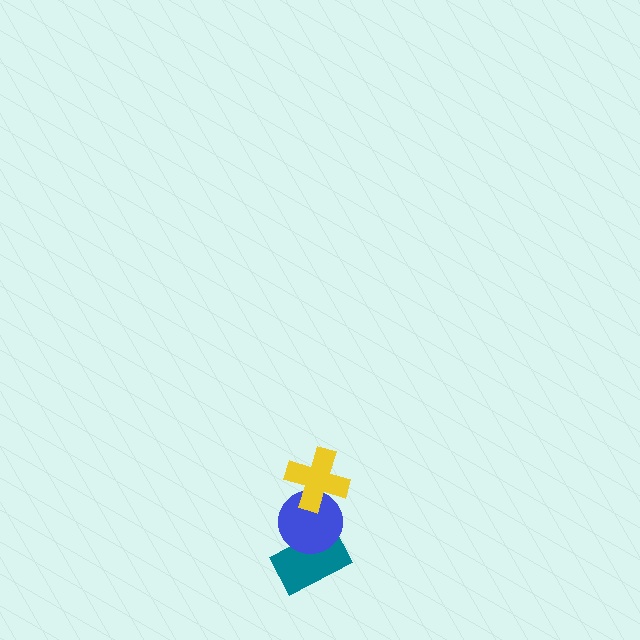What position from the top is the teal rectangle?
The teal rectangle is 3rd from the top.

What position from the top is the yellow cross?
The yellow cross is 1st from the top.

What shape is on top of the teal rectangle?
The blue circle is on top of the teal rectangle.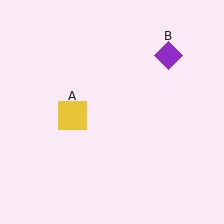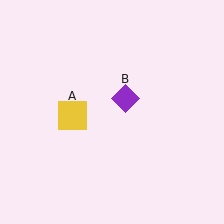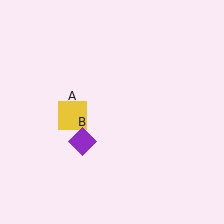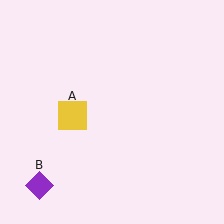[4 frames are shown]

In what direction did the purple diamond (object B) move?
The purple diamond (object B) moved down and to the left.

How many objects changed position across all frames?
1 object changed position: purple diamond (object B).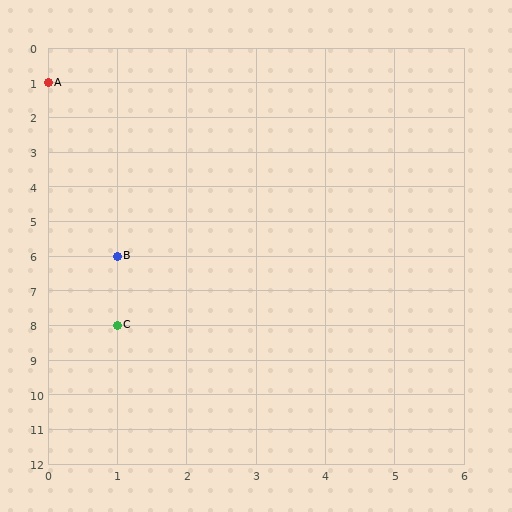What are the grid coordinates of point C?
Point C is at grid coordinates (1, 8).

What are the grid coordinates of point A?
Point A is at grid coordinates (0, 1).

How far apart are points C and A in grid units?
Points C and A are 1 column and 7 rows apart (about 7.1 grid units diagonally).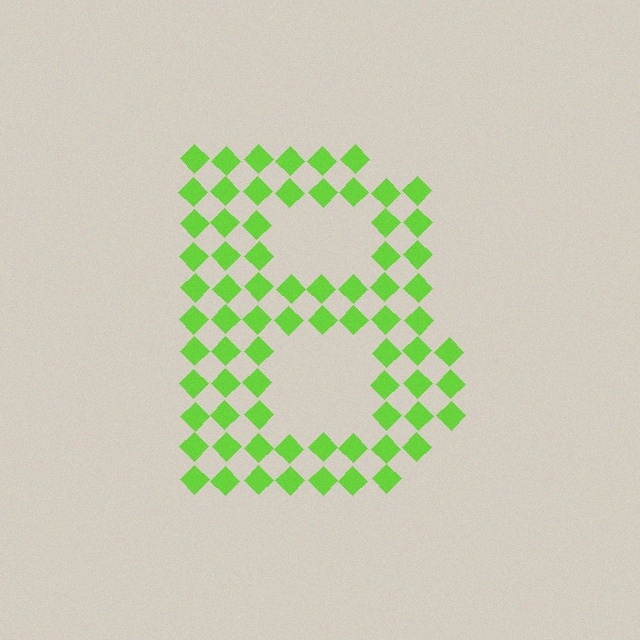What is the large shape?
The large shape is the letter B.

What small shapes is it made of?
It is made of small diamonds.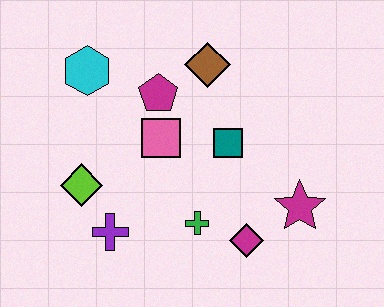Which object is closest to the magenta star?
The magenta diamond is closest to the magenta star.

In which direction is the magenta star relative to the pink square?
The magenta star is to the right of the pink square.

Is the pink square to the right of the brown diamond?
No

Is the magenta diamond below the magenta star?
Yes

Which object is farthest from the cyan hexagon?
The magenta star is farthest from the cyan hexagon.